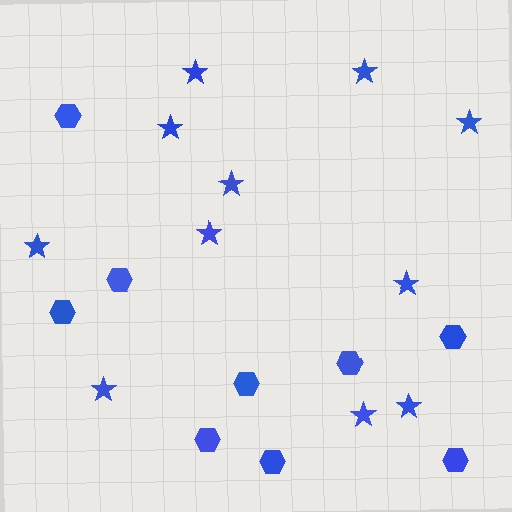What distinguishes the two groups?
There are 2 groups: one group of hexagons (9) and one group of stars (11).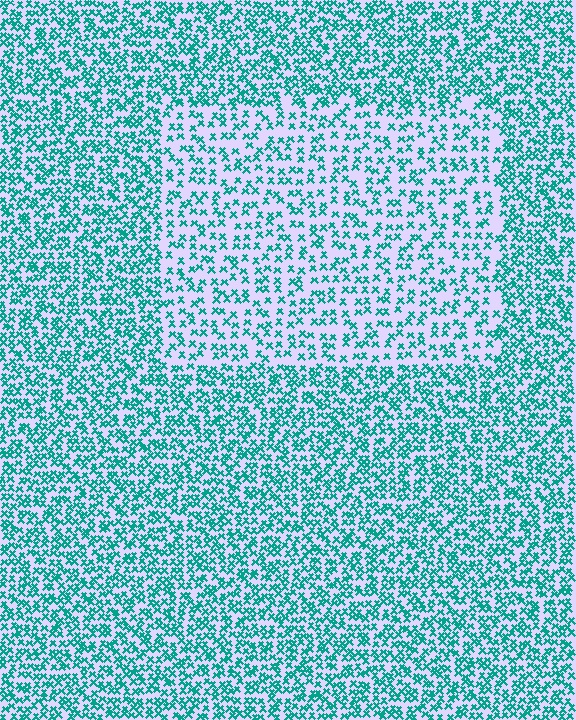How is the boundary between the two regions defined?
The boundary is defined by a change in element density (approximately 1.8x ratio). All elements are the same color, size, and shape.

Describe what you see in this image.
The image contains small teal elements arranged at two different densities. A rectangle-shaped region is visible where the elements are less densely packed than the surrounding area.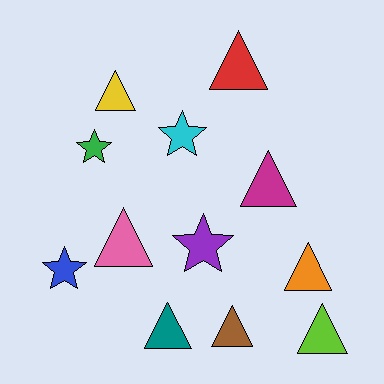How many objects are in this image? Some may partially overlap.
There are 12 objects.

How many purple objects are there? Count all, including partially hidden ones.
There is 1 purple object.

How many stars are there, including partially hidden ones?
There are 4 stars.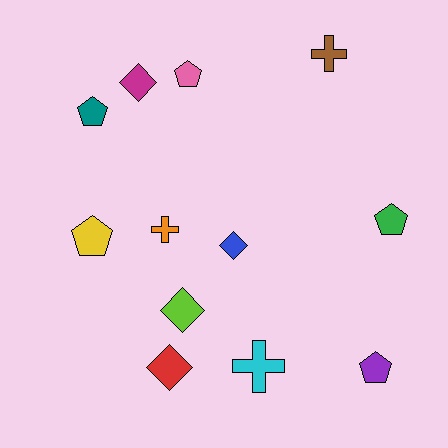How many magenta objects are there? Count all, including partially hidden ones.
There is 1 magenta object.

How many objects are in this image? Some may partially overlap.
There are 12 objects.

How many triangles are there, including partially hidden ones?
There are no triangles.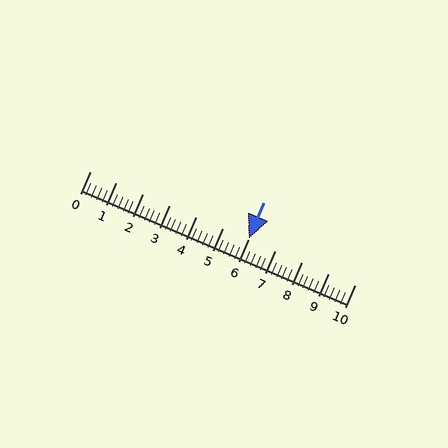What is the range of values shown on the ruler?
The ruler shows values from 0 to 10.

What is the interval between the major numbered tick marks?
The major tick marks are spaced 1 units apart.